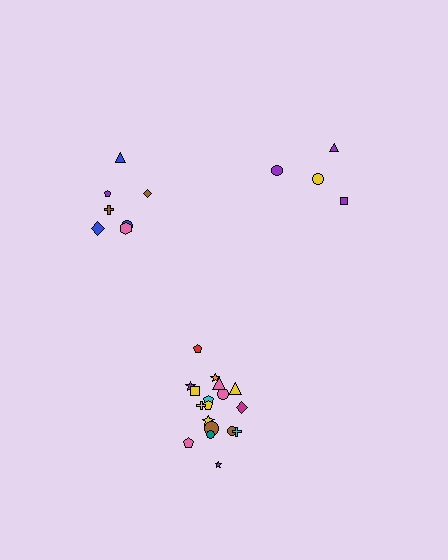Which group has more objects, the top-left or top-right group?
The top-left group.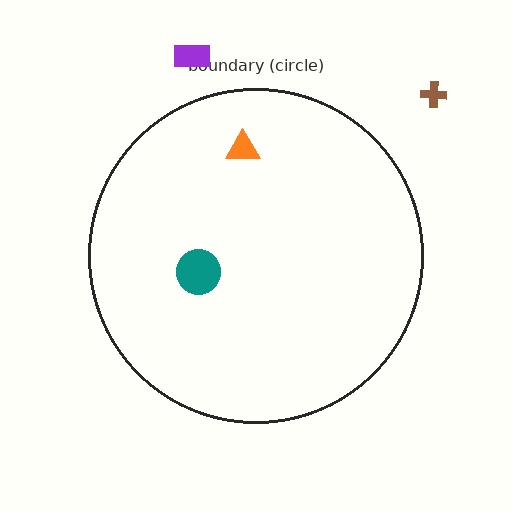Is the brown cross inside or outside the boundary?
Outside.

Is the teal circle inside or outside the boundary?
Inside.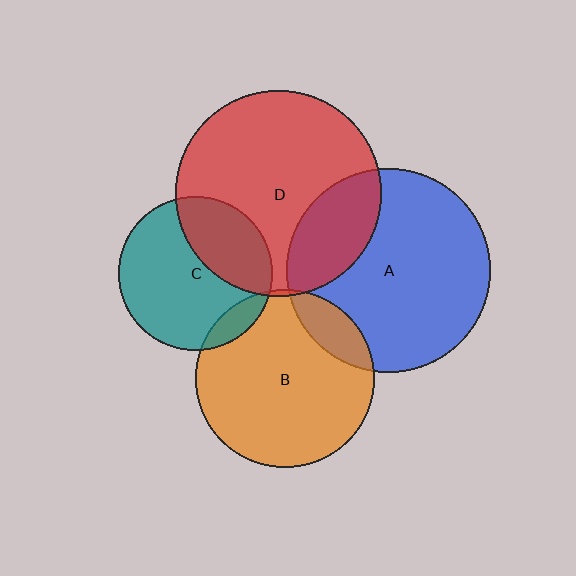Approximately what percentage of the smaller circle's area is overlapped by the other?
Approximately 25%.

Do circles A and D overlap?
Yes.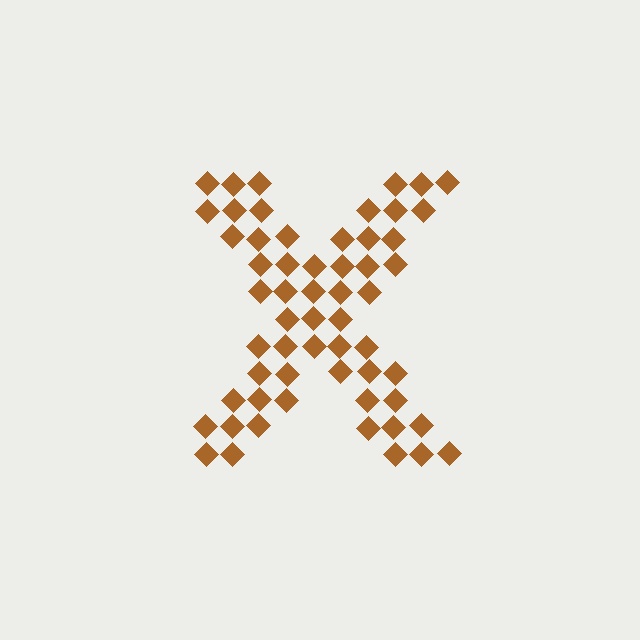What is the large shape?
The large shape is the letter X.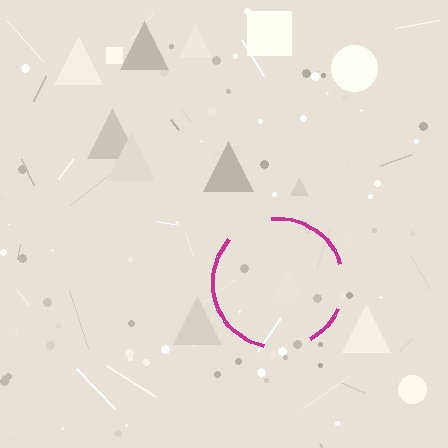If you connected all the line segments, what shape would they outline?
They would outline a circle.